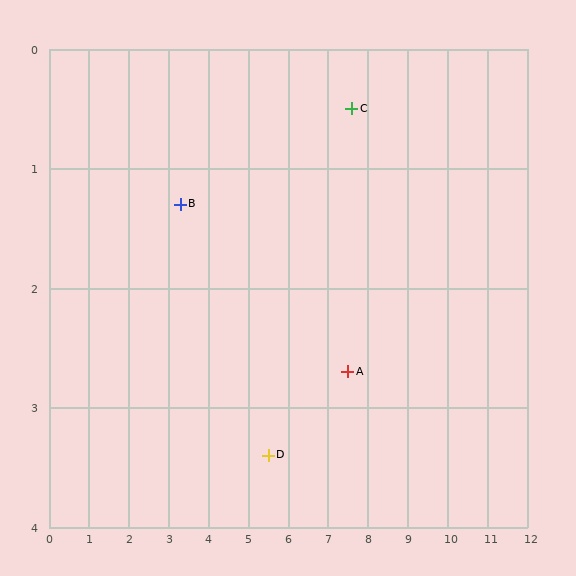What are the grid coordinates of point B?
Point B is at approximately (3.3, 1.3).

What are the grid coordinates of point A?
Point A is at approximately (7.5, 2.7).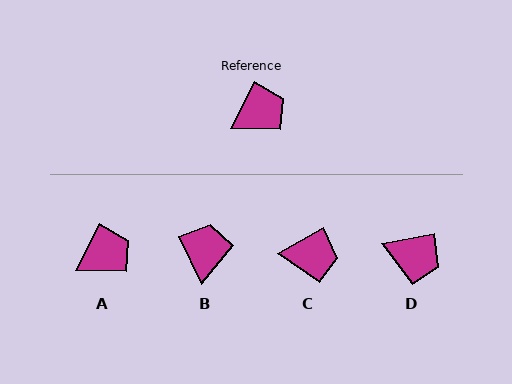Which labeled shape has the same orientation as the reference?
A.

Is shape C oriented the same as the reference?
No, it is off by about 34 degrees.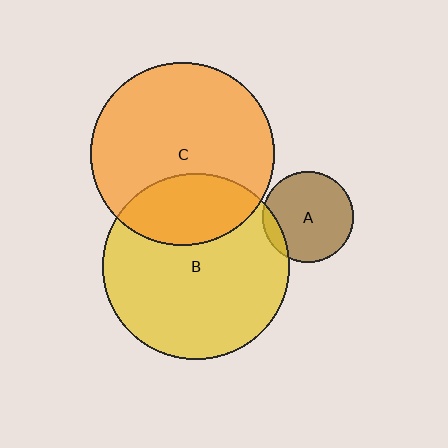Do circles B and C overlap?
Yes.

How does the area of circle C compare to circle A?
Approximately 4.1 times.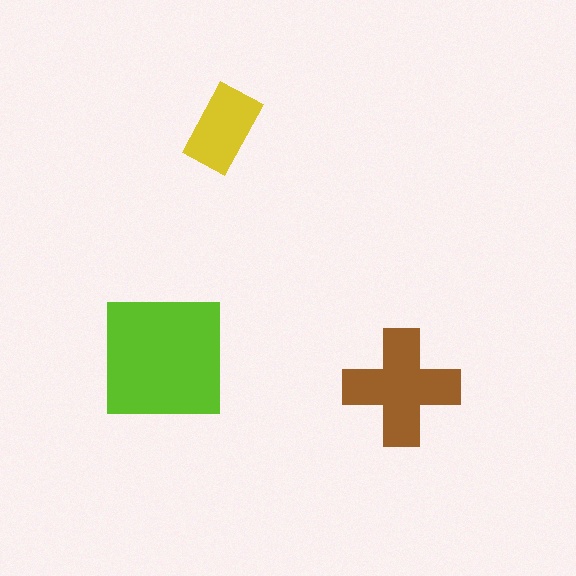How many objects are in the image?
There are 3 objects in the image.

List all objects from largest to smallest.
The lime square, the brown cross, the yellow rectangle.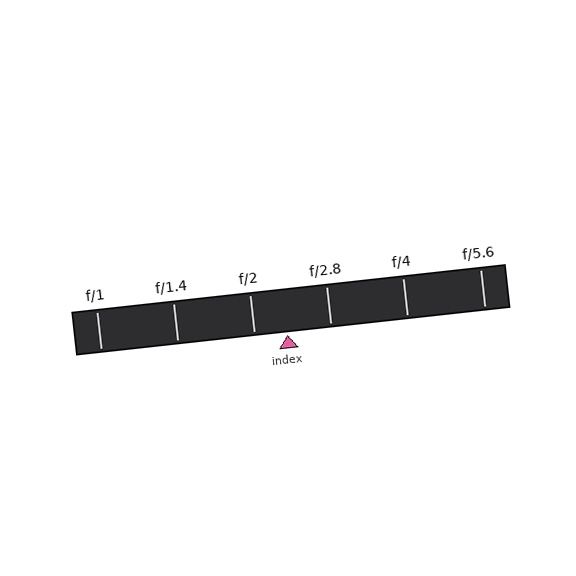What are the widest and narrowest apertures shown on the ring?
The widest aperture shown is f/1 and the narrowest is f/5.6.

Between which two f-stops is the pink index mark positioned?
The index mark is between f/2 and f/2.8.